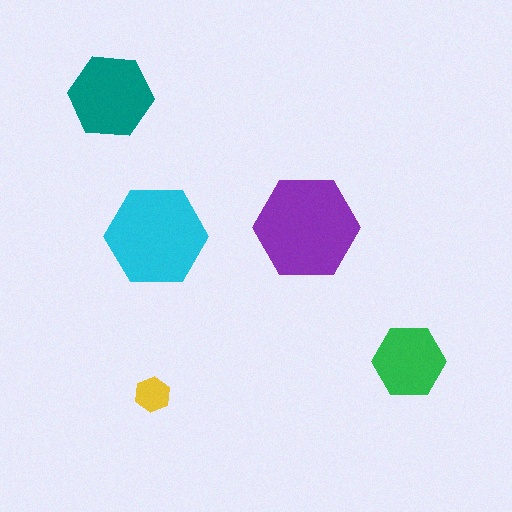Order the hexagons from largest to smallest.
the purple one, the cyan one, the teal one, the green one, the yellow one.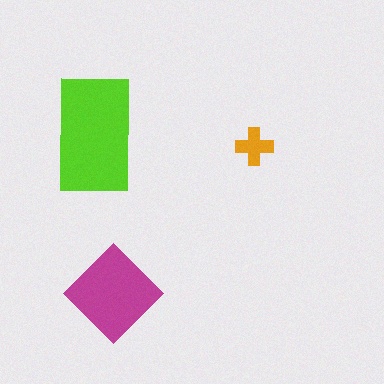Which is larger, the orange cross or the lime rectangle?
The lime rectangle.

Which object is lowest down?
The magenta diamond is bottommost.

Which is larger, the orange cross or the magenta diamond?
The magenta diamond.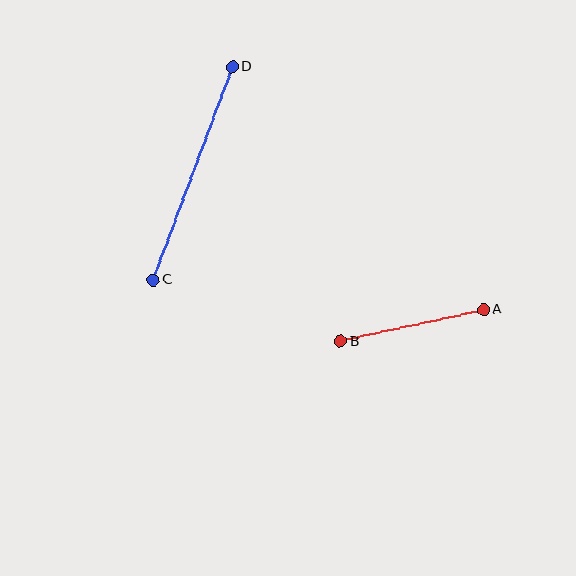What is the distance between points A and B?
The distance is approximately 147 pixels.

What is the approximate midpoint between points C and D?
The midpoint is at approximately (193, 173) pixels.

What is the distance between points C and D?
The distance is approximately 227 pixels.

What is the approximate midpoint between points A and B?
The midpoint is at approximately (412, 325) pixels.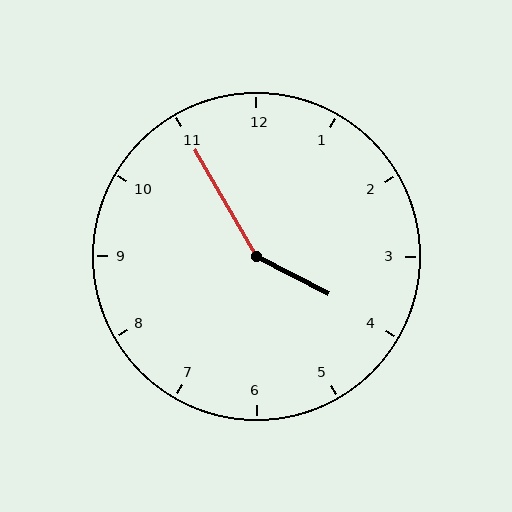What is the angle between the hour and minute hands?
Approximately 148 degrees.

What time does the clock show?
3:55.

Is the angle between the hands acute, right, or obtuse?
It is obtuse.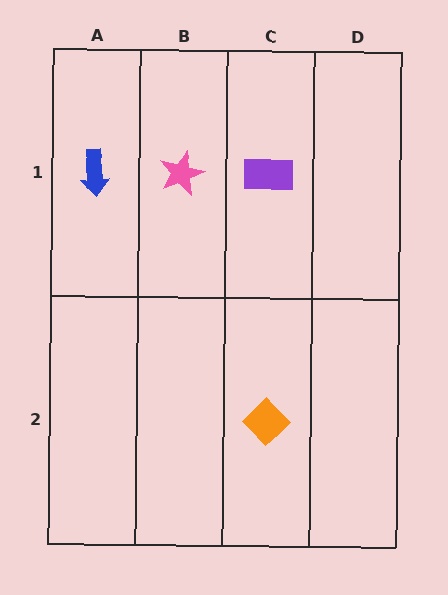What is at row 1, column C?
A purple rectangle.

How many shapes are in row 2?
1 shape.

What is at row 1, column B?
A pink star.